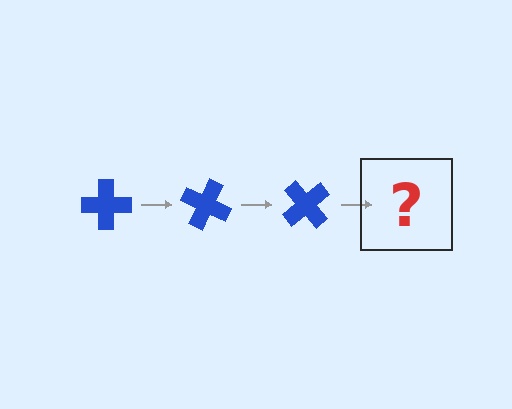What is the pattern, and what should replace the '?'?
The pattern is that the cross rotates 25 degrees each step. The '?' should be a blue cross rotated 75 degrees.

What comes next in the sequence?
The next element should be a blue cross rotated 75 degrees.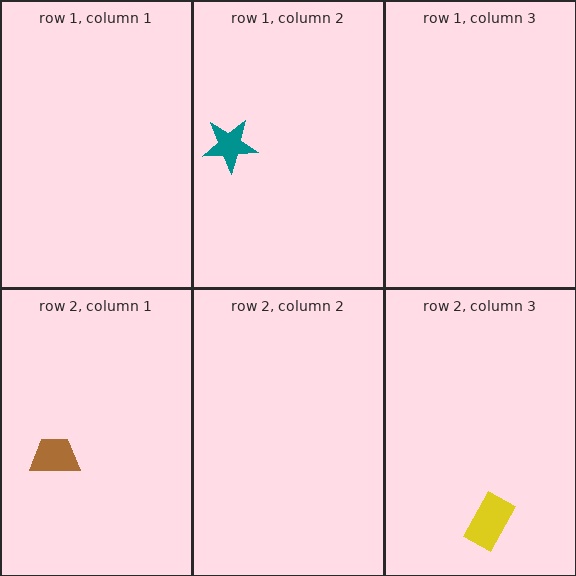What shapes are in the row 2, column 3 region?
The yellow rectangle.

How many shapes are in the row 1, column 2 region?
1.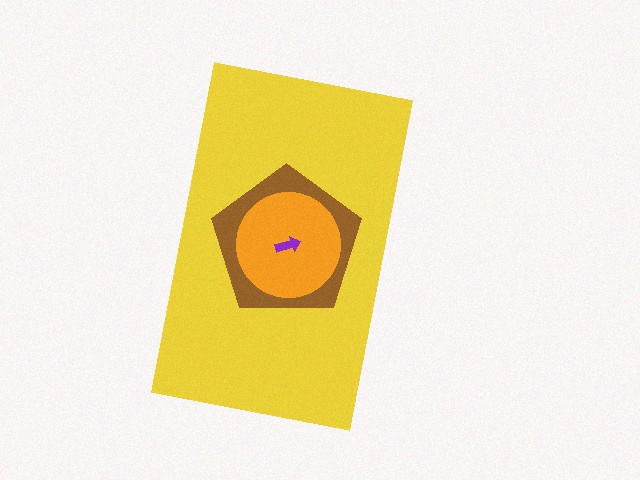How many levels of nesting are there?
4.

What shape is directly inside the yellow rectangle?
The brown pentagon.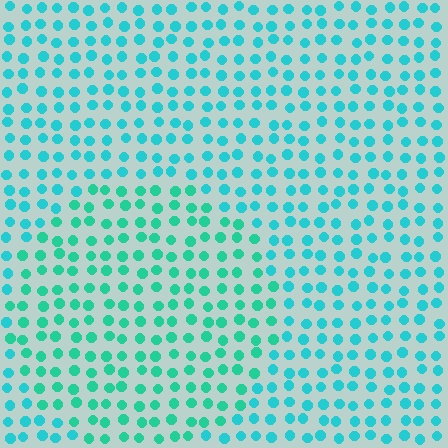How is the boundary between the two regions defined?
The boundary is defined purely by a slight shift in hue (about 21 degrees). Spacing, size, and orientation are identical on both sides.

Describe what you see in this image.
The image is filled with small cyan elements in a uniform arrangement. A circle-shaped region is visible where the elements are tinted to a slightly different hue, forming a subtle color boundary.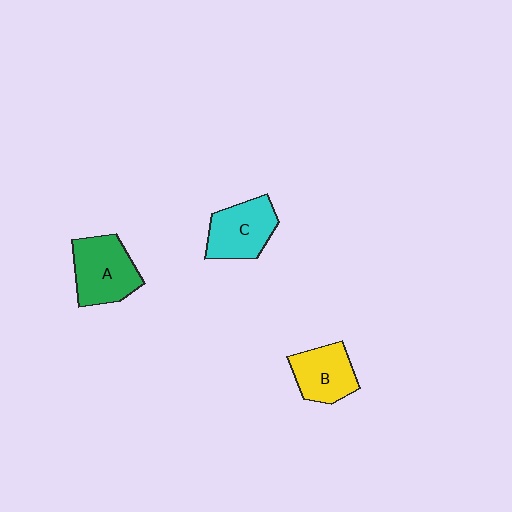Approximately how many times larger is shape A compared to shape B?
Approximately 1.3 times.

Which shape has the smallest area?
Shape B (yellow).